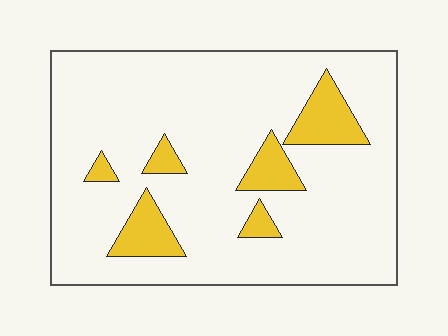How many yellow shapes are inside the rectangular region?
6.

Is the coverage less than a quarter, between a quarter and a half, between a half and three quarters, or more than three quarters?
Less than a quarter.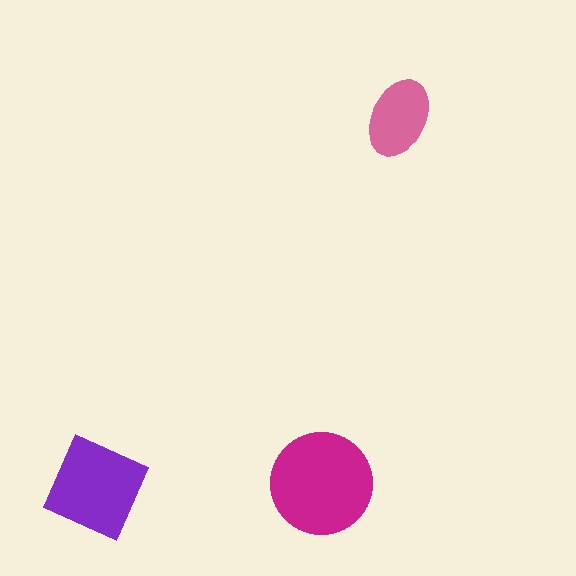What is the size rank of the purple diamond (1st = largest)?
2nd.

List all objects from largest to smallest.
The magenta circle, the purple diamond, the pink ellipse.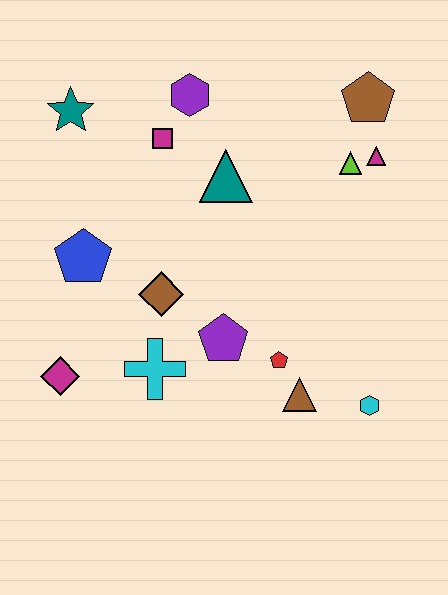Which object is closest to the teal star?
The magenta square is closest to the teal star.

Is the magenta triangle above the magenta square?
No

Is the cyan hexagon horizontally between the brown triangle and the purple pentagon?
No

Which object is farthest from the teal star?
The cyan hexagon is farthest from the teal star.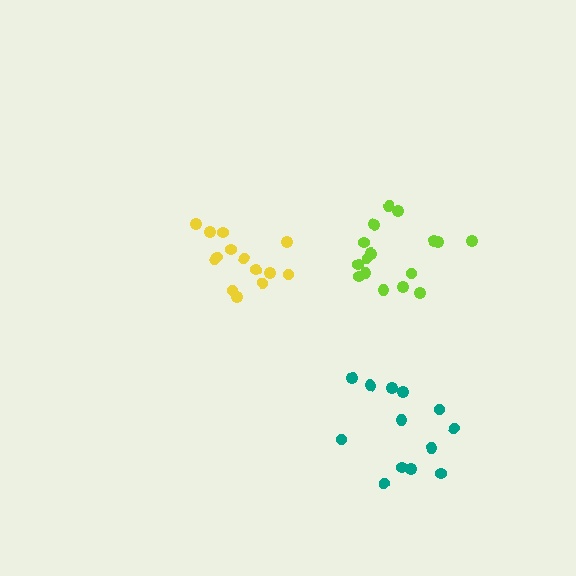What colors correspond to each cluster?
The clusters are colored: yellow, lime, teal.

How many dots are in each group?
Group 1: 14 dots, Group 2: 16 dots, Group 3: 13 dots (43 total).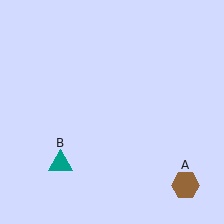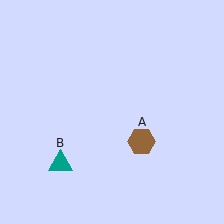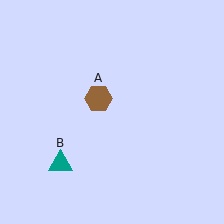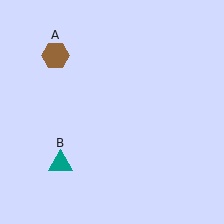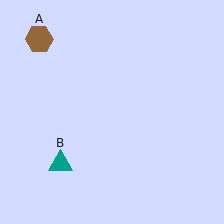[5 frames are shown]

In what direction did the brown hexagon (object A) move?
The brown hexagon (object A) moved up and to the left.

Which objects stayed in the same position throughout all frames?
Teal triangle (object B) remained stationary.